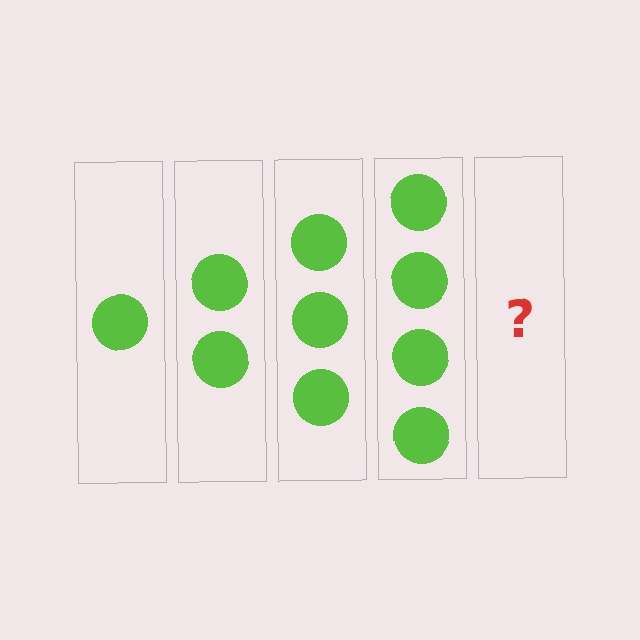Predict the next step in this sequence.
The next step is 5 circles.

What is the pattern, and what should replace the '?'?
The pattern is that each step adds one more circle. The '?' should be 5 circles.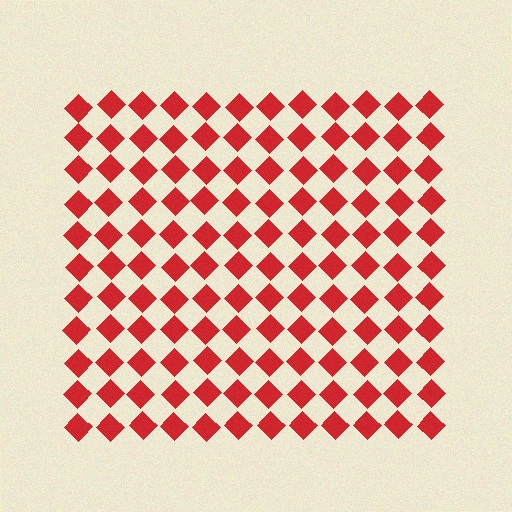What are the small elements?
The small elements are diamonds.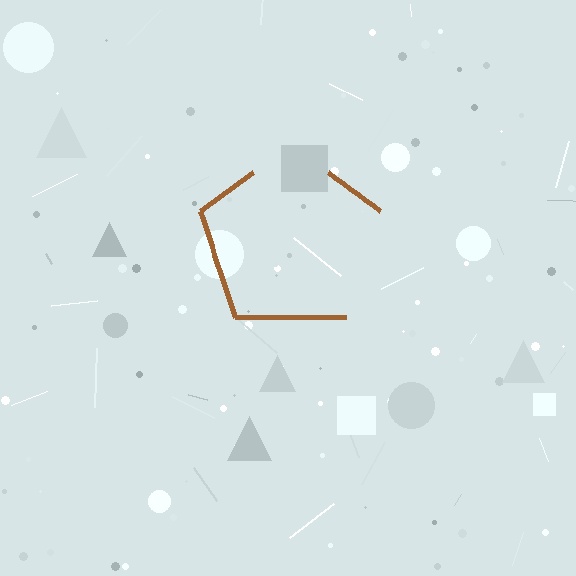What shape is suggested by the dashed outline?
The dashed outline suggests a pentagon.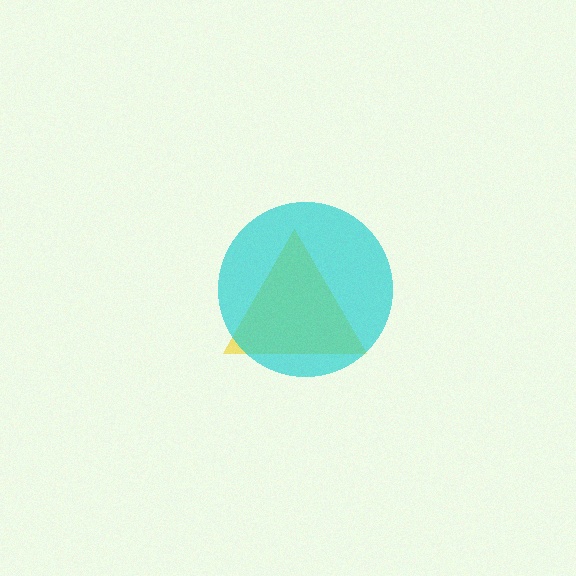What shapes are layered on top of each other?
The layered shapes are: a yellow triangle, a cyan circle.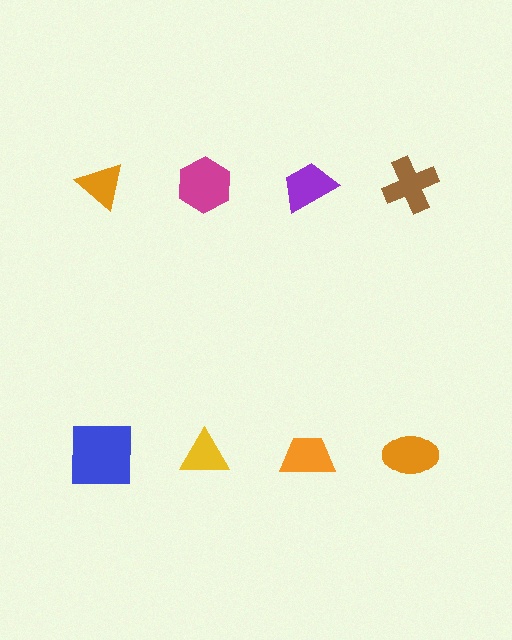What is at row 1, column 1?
An orange triangle.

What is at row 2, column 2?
A yellow triangle.